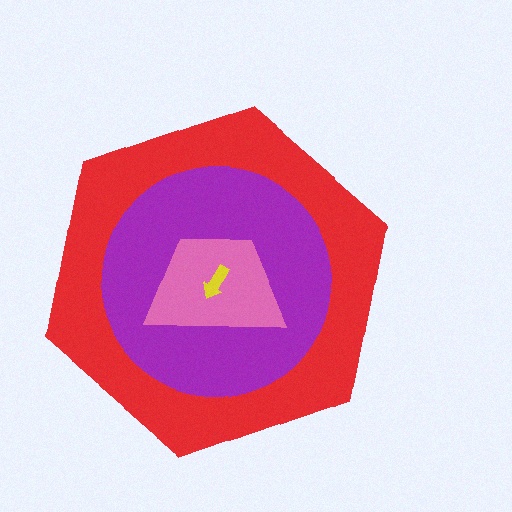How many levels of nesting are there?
4.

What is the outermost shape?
The red hexagon.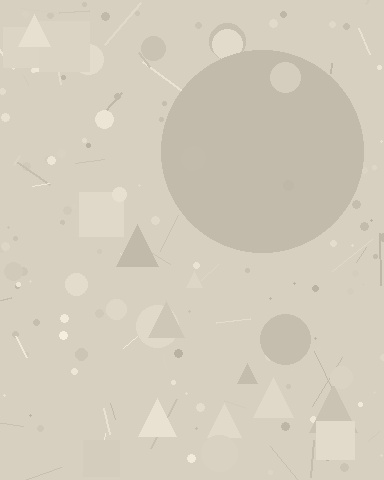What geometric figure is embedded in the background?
A circle is embedded in the background.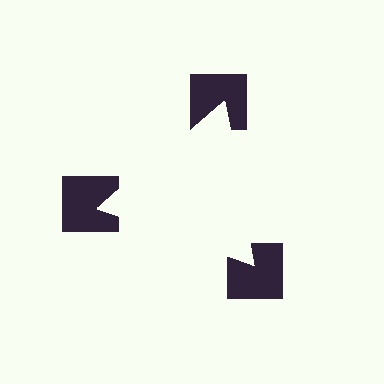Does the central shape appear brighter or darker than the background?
It typically appears slightly brighter than the background, even though no actual brightness change is drawn.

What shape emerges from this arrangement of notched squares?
An illusory triangle — its edges are inferred from the aligned wedge cuts in the notched squares, not physically drawn.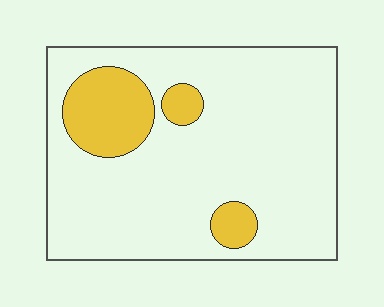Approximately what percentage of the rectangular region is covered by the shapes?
Approximately 15%.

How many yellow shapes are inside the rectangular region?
3.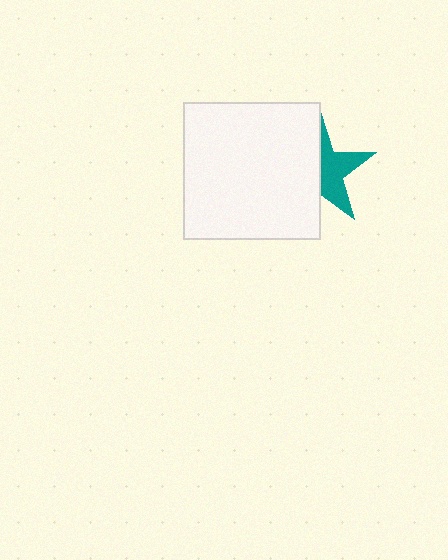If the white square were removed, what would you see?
You would see the complete teal star.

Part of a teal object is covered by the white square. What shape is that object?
It is a star.